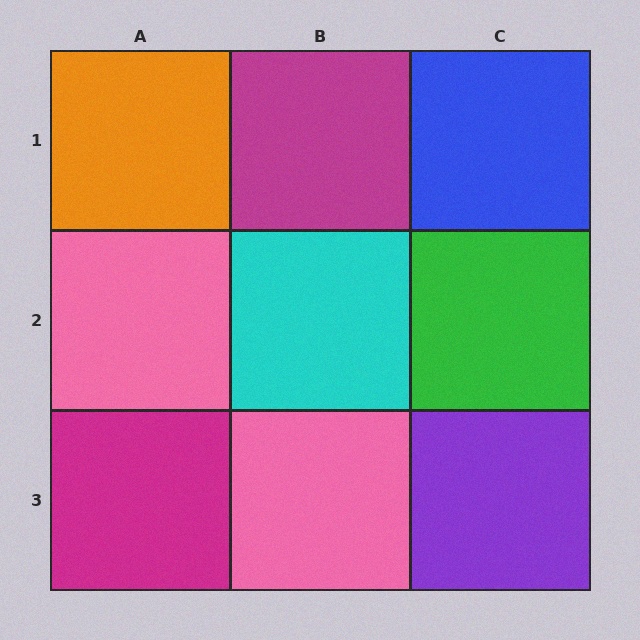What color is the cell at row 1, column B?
Magenta.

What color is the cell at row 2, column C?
Green.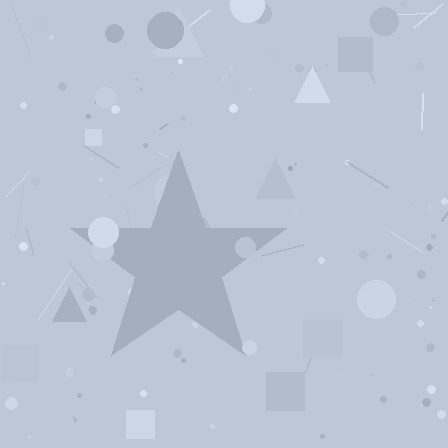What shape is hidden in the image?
A star is hidden in the image.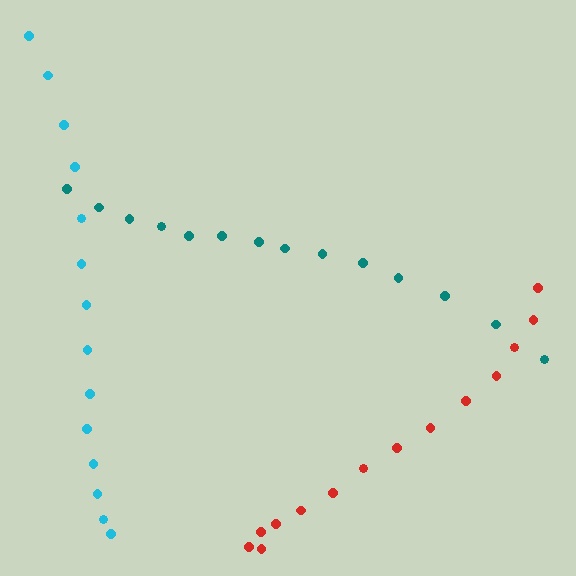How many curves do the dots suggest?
There are 3 distinct paths.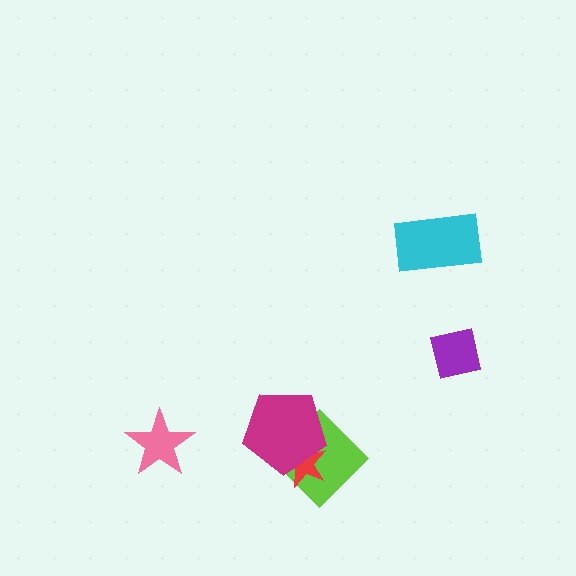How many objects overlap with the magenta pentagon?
2 objects overlap with the magenta pentagon.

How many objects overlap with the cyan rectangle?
0 objects overlap with the cyan rectangle.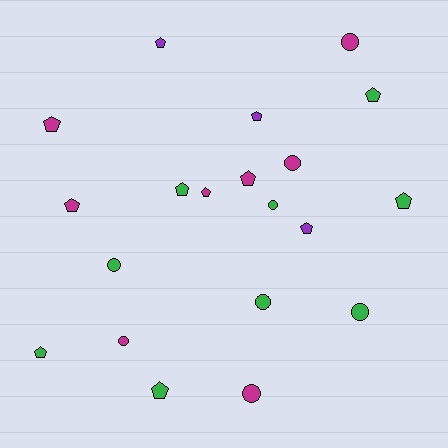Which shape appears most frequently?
Pentagon, with 12 objects.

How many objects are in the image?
There are 20 objects.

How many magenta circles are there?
There are 4 magenta circles.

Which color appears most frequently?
Green, with 9 objects.